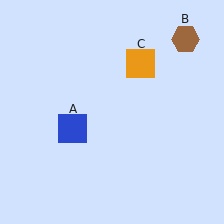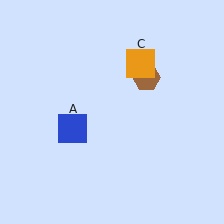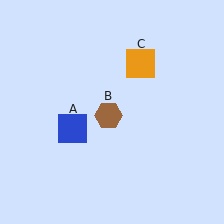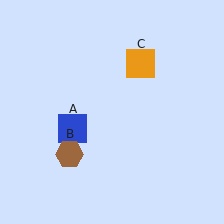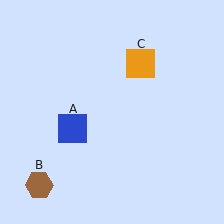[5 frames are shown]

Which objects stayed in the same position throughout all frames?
Blue square (object A) and orange square (object C) remained stationary.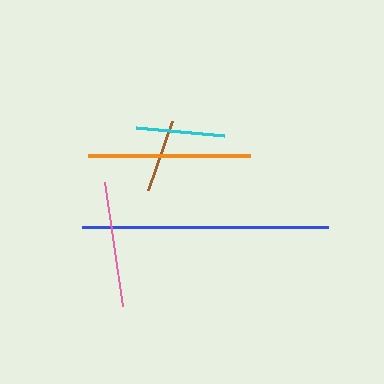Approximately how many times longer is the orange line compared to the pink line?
The orange line is approximately 1.3 times the length of the pink line.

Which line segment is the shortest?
The brown line is the shortest at approximately 73 pixels.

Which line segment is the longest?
The blue line is the longest at approximately 246 pixels.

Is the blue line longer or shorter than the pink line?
The blue line is longer than the pink line.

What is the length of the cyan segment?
The cyan segment is approximately 88 pixels long.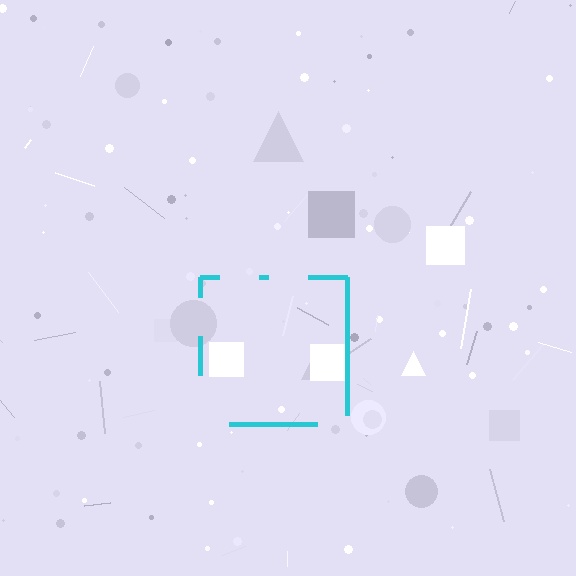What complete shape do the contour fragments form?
The contour fragments form a square.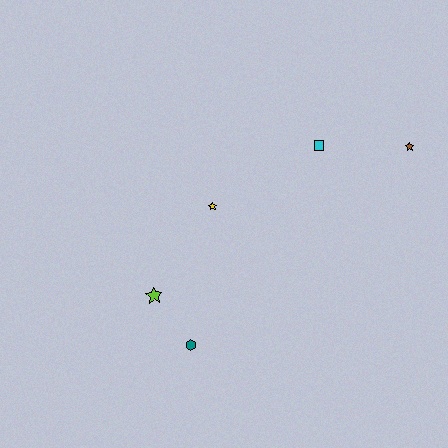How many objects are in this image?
There are 5 objects.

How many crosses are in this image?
There are no crosses.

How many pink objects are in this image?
There are no pink objects.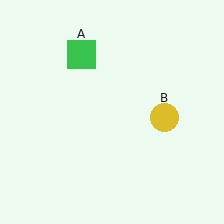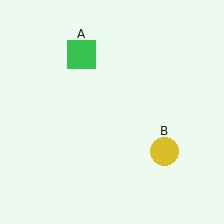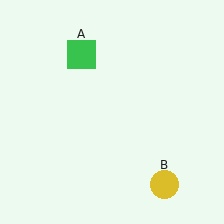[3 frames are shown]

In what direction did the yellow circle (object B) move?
The yellow circle (object B) moved down.